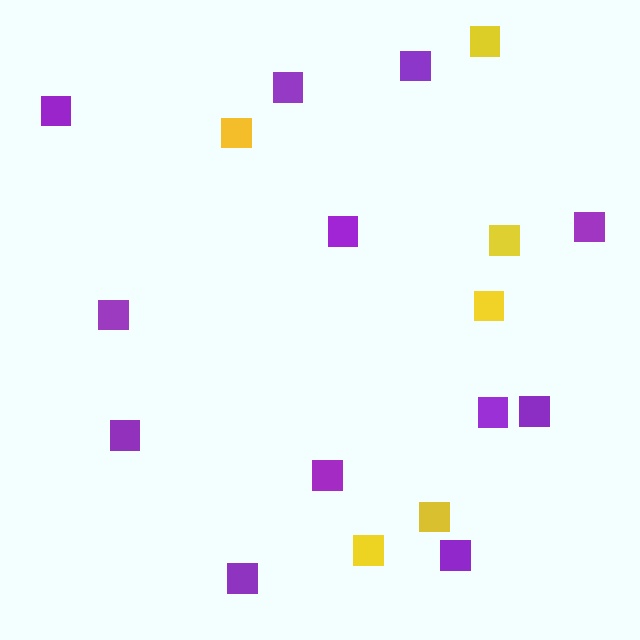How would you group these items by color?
There are 2 groups: one group of purple squares (12) and one group of yellow squares (6).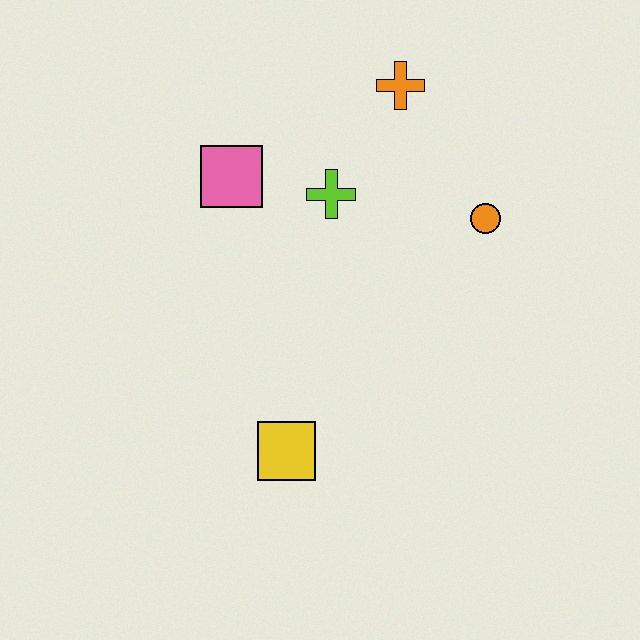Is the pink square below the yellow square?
No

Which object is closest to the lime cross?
The pink square is closest to the lime cross.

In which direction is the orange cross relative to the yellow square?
The orange cross is above the yellow square.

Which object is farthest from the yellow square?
The orange cross is farthest from the yellow square.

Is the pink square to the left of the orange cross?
Yes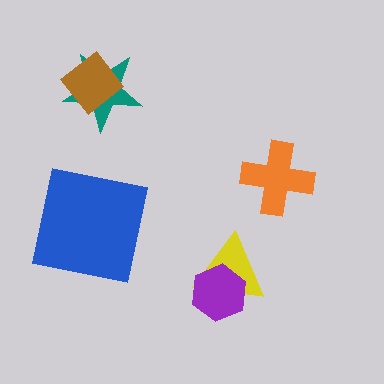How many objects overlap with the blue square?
0 objects overlap with the blue square.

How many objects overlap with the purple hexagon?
1 object overlaps with the purple hexagon.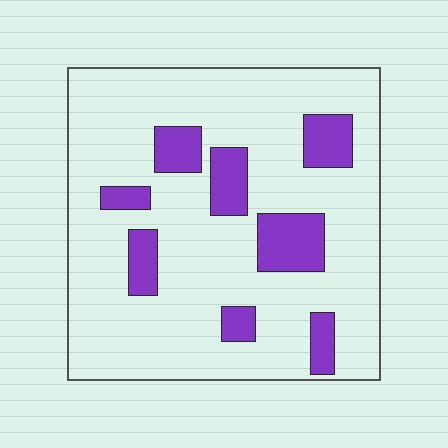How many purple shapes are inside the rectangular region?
8.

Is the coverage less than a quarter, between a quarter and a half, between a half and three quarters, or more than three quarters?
Less than a quarter.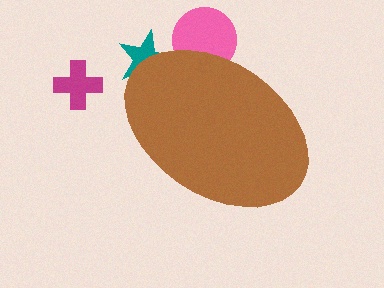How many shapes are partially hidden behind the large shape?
2 shapes are partially hidden.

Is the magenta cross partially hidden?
No, the magenta cross is fully visible.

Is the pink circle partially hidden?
Yes, the pink circle is partially hidden behind the brown ellipse.